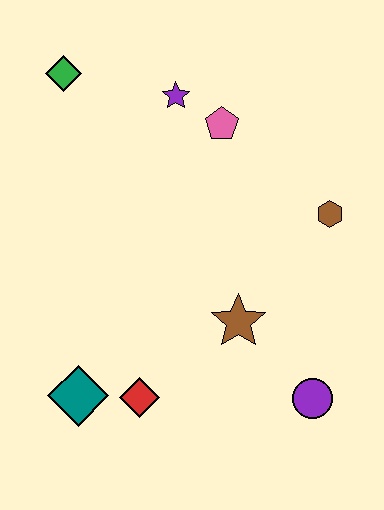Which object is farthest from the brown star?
The green diamond is farthest from the brown star.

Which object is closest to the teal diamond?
The red diamond is closest to the teal diamond.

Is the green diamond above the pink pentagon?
Yes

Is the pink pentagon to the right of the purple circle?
No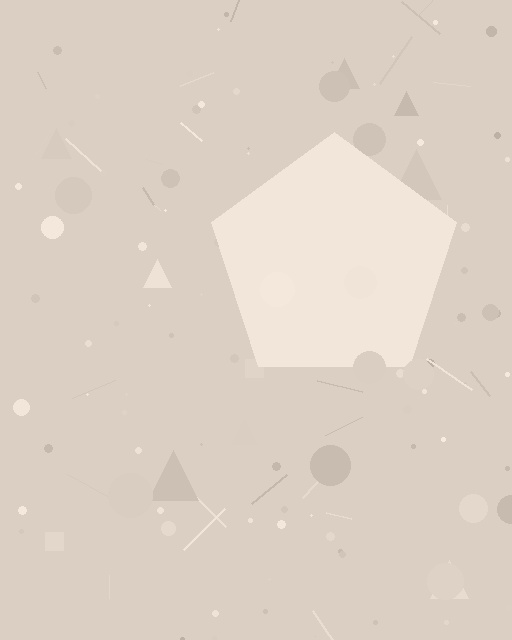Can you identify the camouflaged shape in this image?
The camouflaged shape is a pentagon.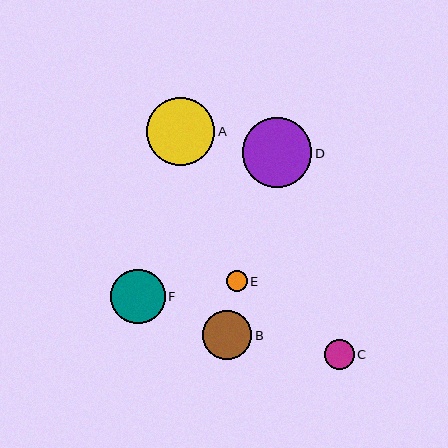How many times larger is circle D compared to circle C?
Circle D is approximately 2.4 times the size of circle C.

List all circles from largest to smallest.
From largest to smallest: D, A, F, B, C, E.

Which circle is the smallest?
Circle E is the smallest with a size of approximately 21 pixels.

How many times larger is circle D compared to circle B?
Circle D is approximately 1.4 times the size of circle B.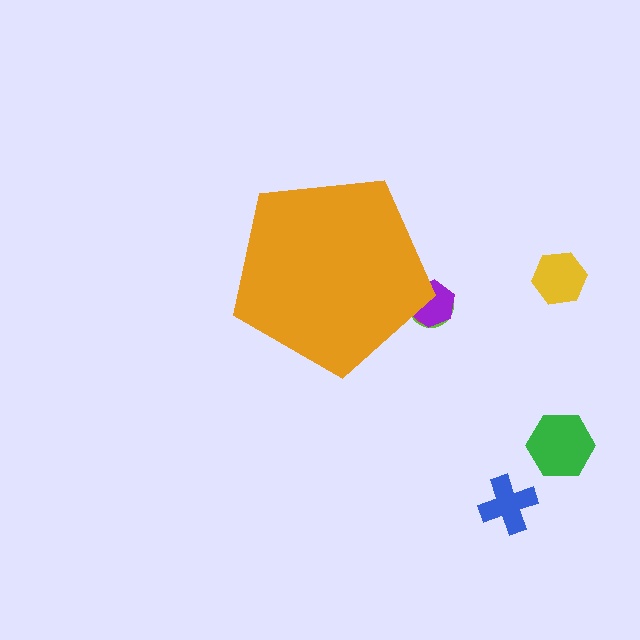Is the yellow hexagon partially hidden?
No, the yellow hexagon is fully visible.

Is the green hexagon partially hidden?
No, the green hexagon is fully visible.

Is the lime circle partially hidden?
Yes, the lime circle is partially hidden behind the orange pentagon.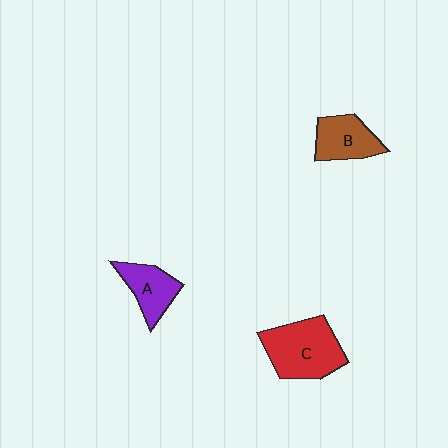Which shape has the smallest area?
Shape A (purple).